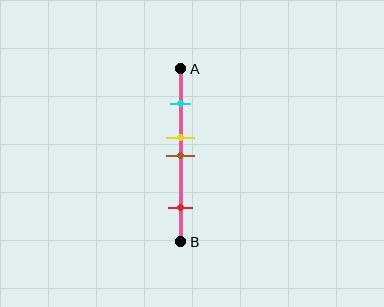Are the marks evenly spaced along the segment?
No, the marks are not evenly spaced.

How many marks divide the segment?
There are 4 marks dividing the segment.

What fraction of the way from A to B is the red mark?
The red mark is approximately 80% (0.8) of the way from A to B.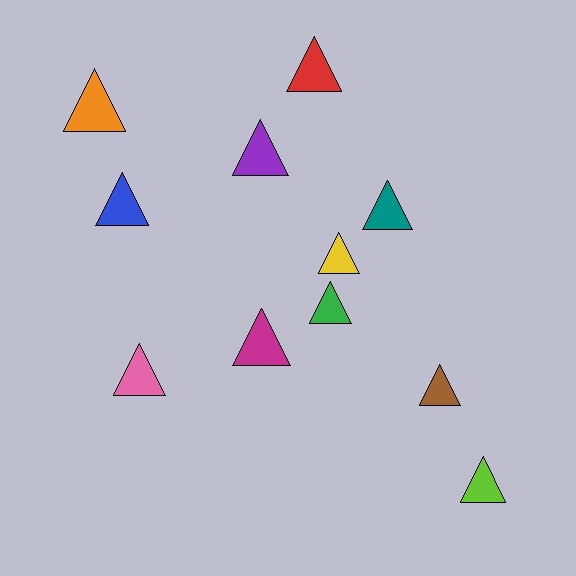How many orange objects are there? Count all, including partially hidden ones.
There is 1 orange object.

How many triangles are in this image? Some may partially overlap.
There are 11 triangles.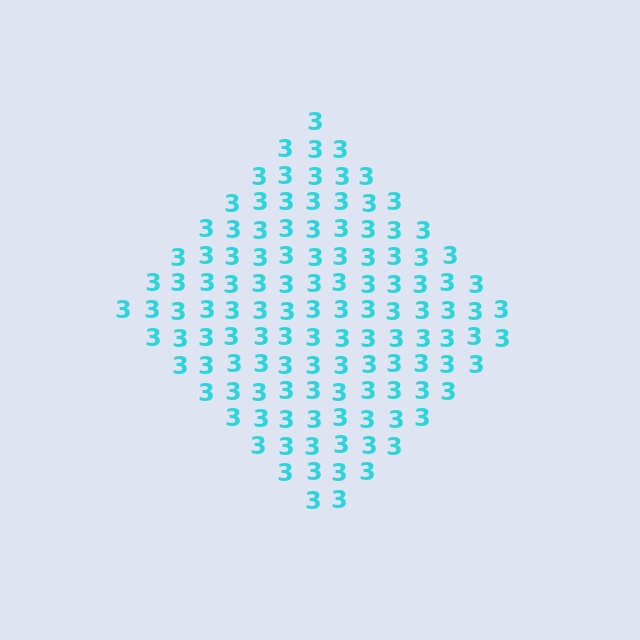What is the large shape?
The large shape is a diamond.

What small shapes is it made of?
It is made of small digit 3's.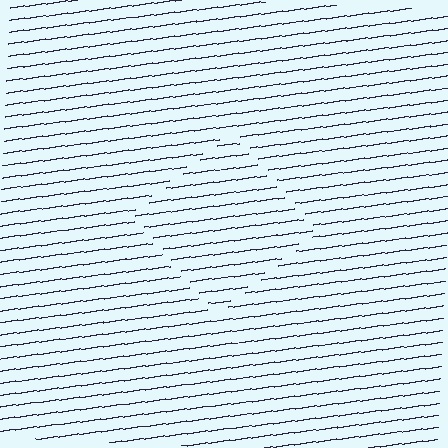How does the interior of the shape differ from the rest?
The interior of the shape contains the same grating, shifted by half a period — the contour is defined by the phase discontinuity where line-ends from the inner and outer gratings abut.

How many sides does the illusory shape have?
4 sides — the line-ends trace a square.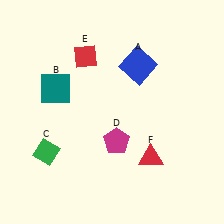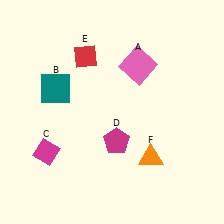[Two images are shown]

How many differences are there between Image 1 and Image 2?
There are 3 differences between the two images.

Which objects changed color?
A changed from blue to pink. C changed from green to magenta. F changed from red to orange.